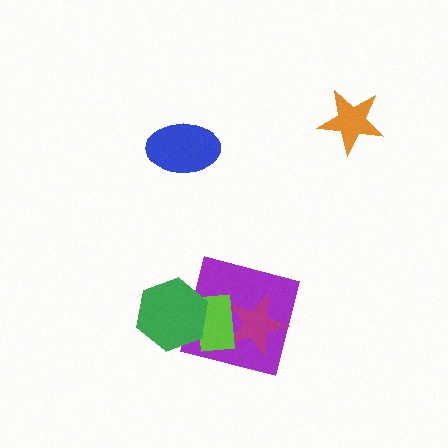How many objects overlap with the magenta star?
2 objects overlap with the magenta star.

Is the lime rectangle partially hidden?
Yes, it is partially covered by another shape.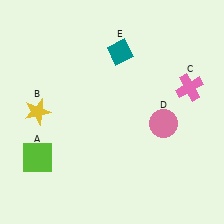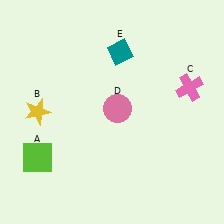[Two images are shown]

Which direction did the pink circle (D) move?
The pink circle (D) moved left.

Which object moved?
The pink circle (D) moved left.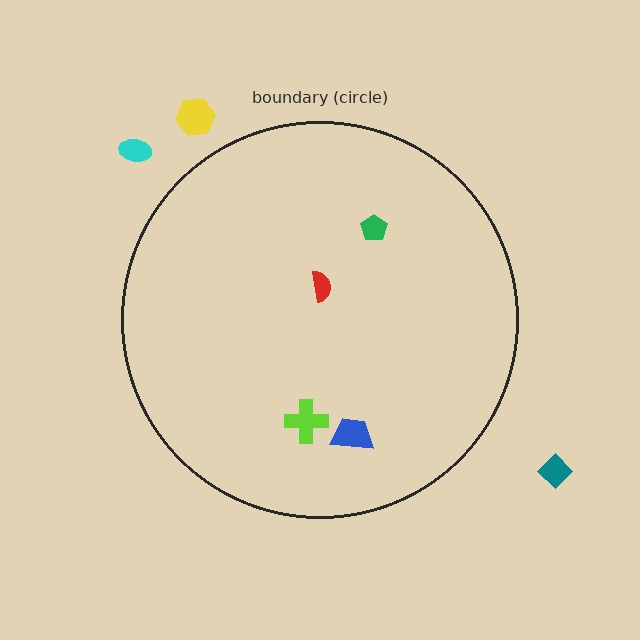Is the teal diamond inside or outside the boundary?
Outside.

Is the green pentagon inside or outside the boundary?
Inside.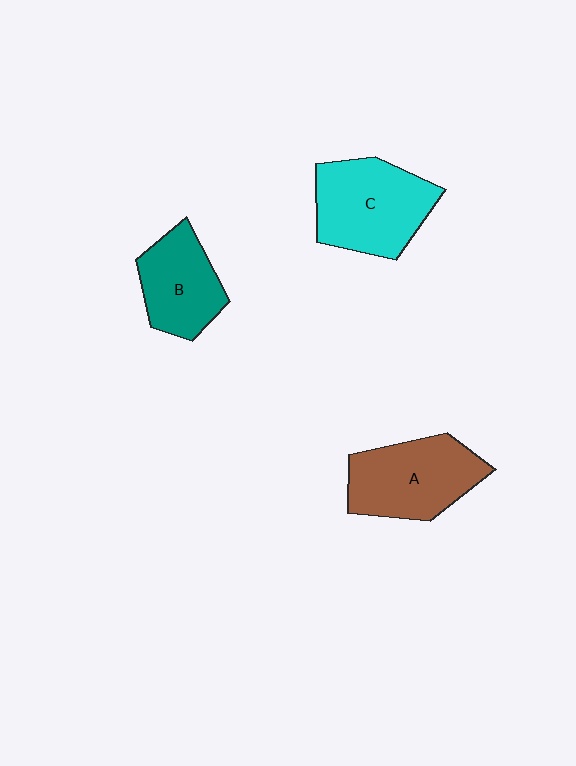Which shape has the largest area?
Shape C (cyan).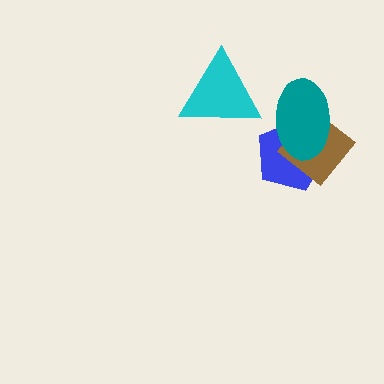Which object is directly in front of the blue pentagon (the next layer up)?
The brown diamond is directly in front of the blue pentagon.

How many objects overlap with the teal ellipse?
2 objects overlap with the teal ellipse.